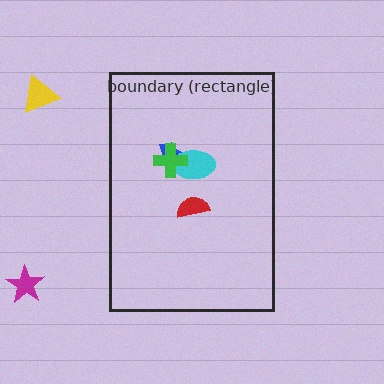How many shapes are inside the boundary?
4 inside, 2 outside.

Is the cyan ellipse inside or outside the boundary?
Inside.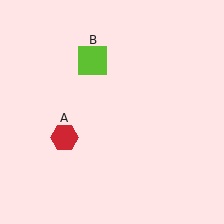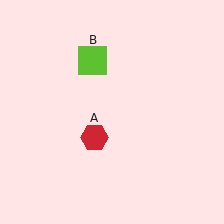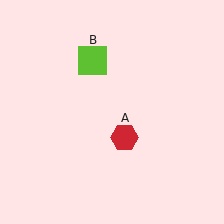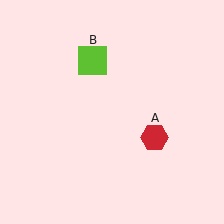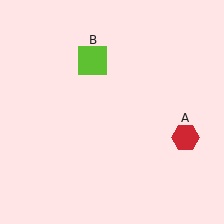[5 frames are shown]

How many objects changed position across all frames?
1 object changed position: red hexagon (object A).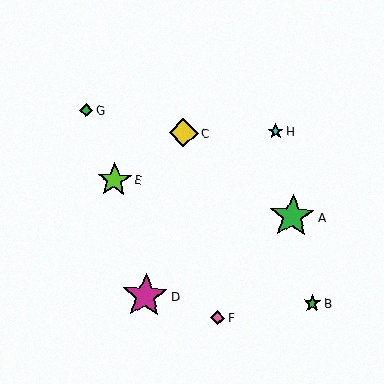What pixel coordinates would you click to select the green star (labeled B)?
Click at (312, 303) to select the green star B.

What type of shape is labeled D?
Shape D is a magenta star.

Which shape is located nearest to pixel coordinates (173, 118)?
The yellow diamond (labeled C) at (183, 133) is nearest to that location.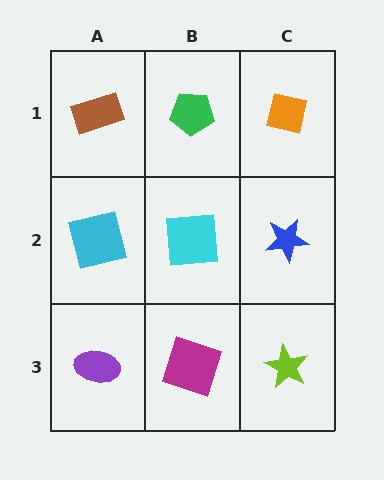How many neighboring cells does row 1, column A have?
2.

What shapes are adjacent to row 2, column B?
A green pentagon (row 1, column B), a magenta square (row 3, column B), a cyan square (row 2, column A), a blue star (row 2, column C).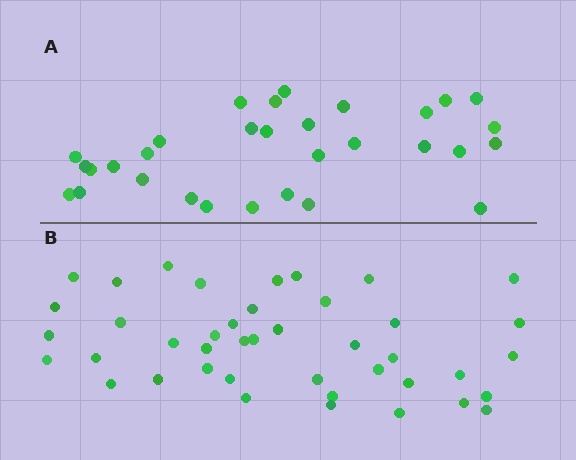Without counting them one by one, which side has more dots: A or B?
Region B (the bottom region) has more dots.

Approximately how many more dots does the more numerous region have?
Region B has roughly 12 or so more dots than region A.